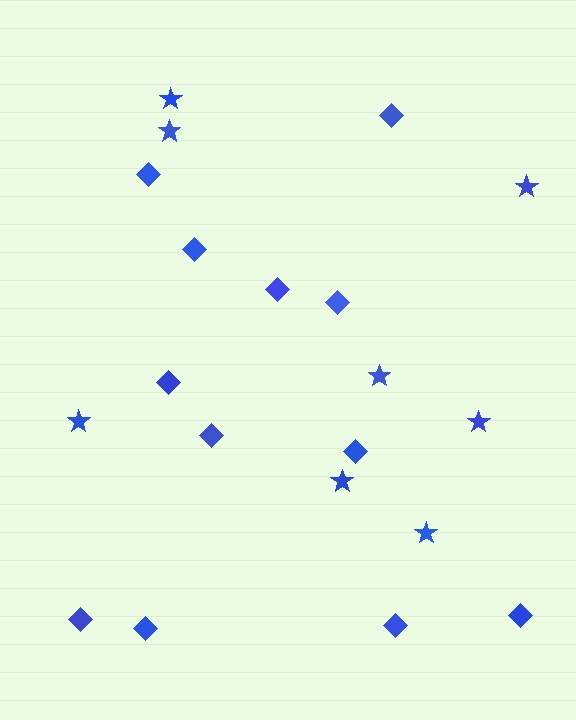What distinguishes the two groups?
There are 2 groups: one group of stars (8) and one group of diamonds (12).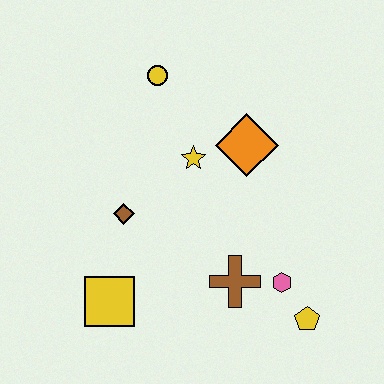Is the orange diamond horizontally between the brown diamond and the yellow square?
No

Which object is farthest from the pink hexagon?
The yellow circle is farthest from the pink hexagon.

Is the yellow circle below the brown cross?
No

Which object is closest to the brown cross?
The pink hexagon is closest to the brown cross.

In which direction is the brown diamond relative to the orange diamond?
The brown diamond is to the left of the orange diamond.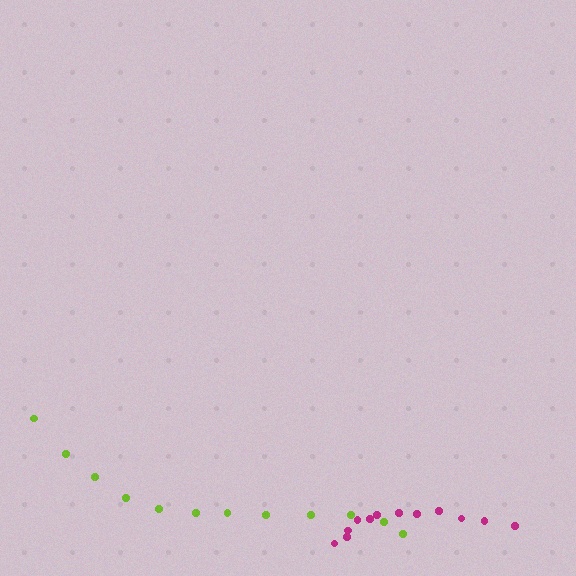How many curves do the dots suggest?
There are 2 distinct paths.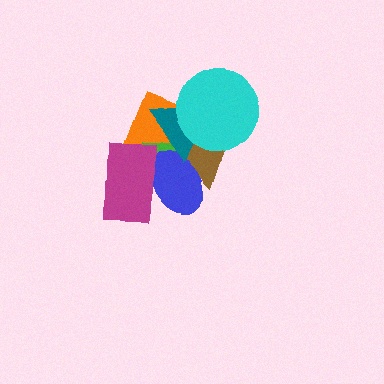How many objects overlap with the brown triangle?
5 objects overlap with the brown triangle.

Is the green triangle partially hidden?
Yes, it is partially covered by another shape.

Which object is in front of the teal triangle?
The cyan circle is in front of the teal triangle.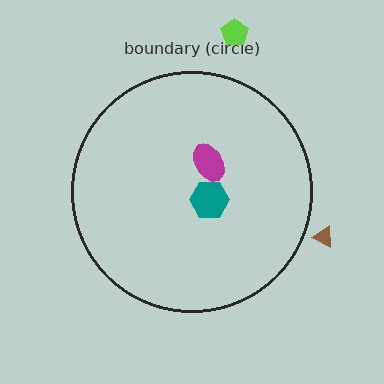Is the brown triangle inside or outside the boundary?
Outside.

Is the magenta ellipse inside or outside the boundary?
Inside.